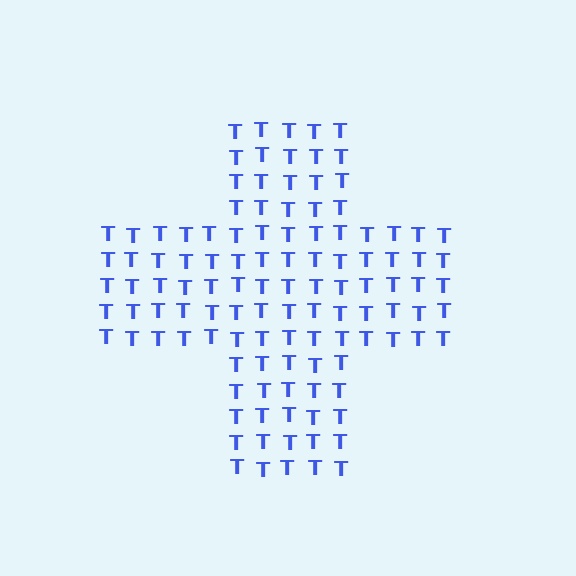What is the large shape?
The large shape is a cross.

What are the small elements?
The small elements are letter T's.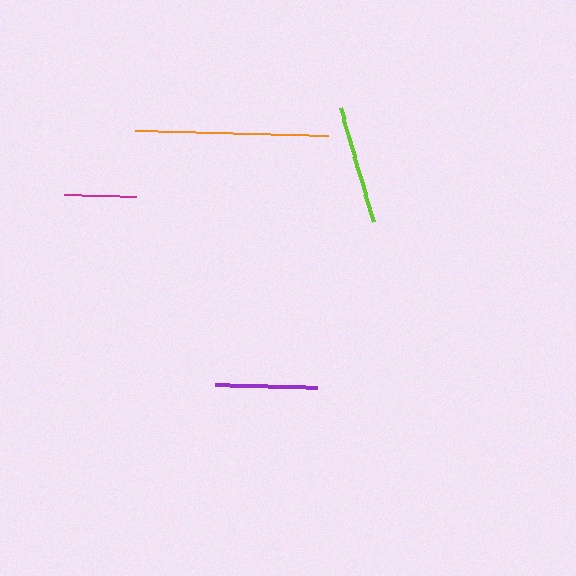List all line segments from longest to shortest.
From longest to shortest: orange, lime, purple, magenta.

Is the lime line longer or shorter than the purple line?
The lime line is longer than the purple line.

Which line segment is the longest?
The orange line is the longest at approximately 193 pixels.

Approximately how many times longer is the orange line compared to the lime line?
The orange line is approximately 1.6 times the length of the lime line.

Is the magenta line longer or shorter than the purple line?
The purple line is longer than the magenta line.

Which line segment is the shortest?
The magenta line is the shortest at approximately 72 pixels.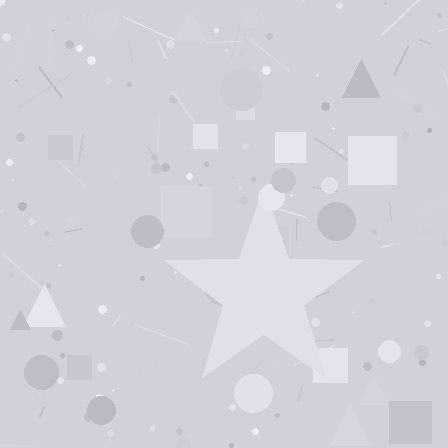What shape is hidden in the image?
A star is hidden in the image.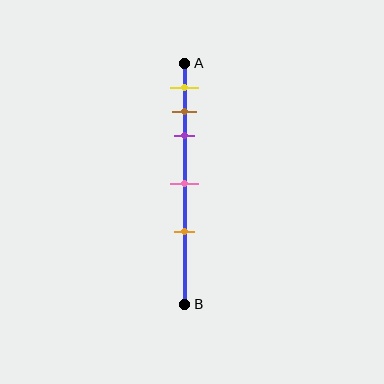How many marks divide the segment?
There are 5 marks dividing the segment.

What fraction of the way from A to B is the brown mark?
The brown mark is approximately 20% (0.2) of the way from A to B.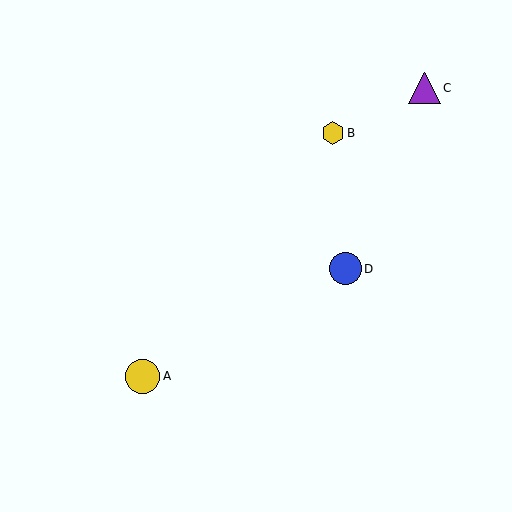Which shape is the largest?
The yellow circle (labeled A) is the largest.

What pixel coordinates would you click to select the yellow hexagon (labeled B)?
Click at (333, 133) to select the yellow hexagon B.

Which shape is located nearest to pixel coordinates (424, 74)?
The purple triangle (labeled C) at (424, 88) is nearest to that location.